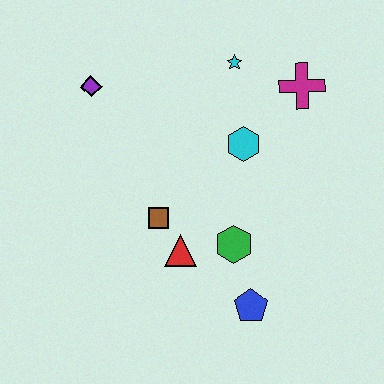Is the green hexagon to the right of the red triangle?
Yes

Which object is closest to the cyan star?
The magenta cross is closest to the cyan star.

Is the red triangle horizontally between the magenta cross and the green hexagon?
No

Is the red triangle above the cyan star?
No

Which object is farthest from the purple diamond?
The blue pentagon is farthest from the purple diamond.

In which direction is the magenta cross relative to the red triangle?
The magenta cross is above the red triangle.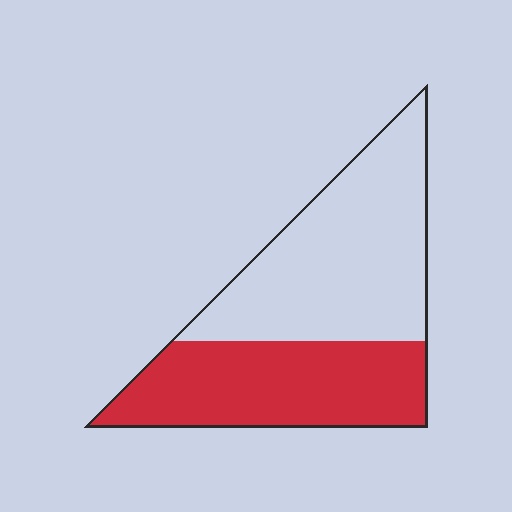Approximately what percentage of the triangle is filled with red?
Approximately 45%.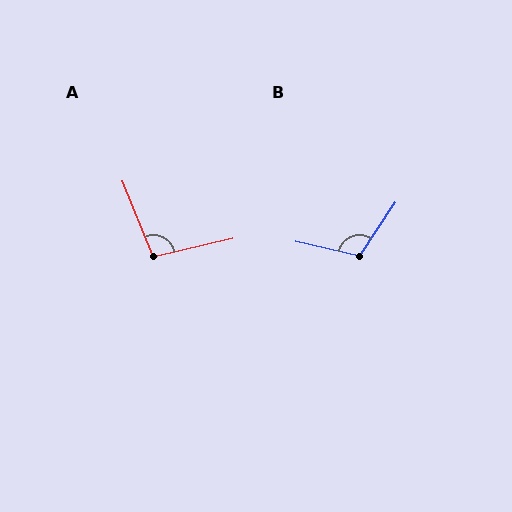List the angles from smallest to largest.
A (98°), B (111°).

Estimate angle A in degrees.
Approximately 98 degrees.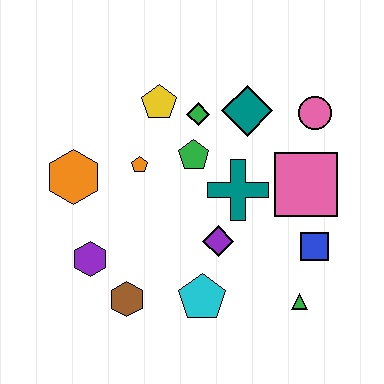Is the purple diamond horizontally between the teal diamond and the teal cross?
No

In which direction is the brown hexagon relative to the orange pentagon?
The brown hexagon is below the orange pentagon.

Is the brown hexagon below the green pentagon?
Yes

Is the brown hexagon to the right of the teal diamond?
No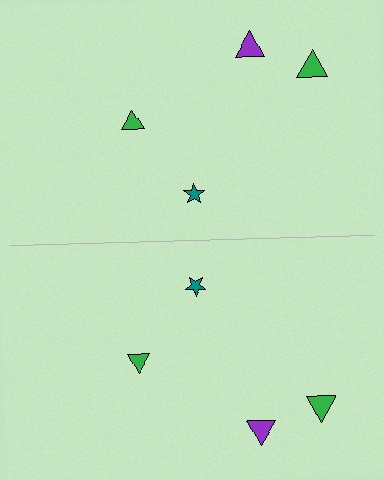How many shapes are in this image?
There are 8 shapes in this image.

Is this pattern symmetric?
Yes, this pattern has bilateral (reflection) symmetry.